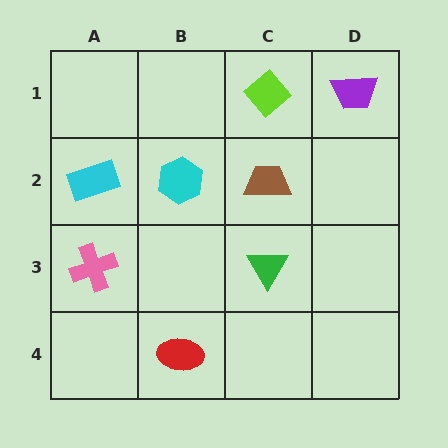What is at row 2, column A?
A cyan rectangle.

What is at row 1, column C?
A lime diamond.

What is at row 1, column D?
A purple trapezoid.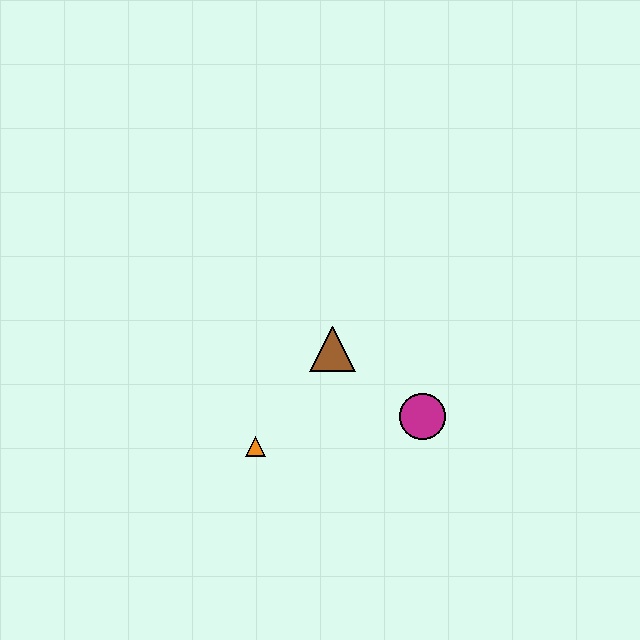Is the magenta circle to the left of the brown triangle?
No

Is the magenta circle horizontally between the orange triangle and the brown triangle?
No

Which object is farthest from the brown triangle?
The orange triangle is farthest from the brown triangle.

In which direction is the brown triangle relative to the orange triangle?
The brown triangle is above the orange triangle.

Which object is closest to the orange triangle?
The brown triangle is closest to the orange triangle.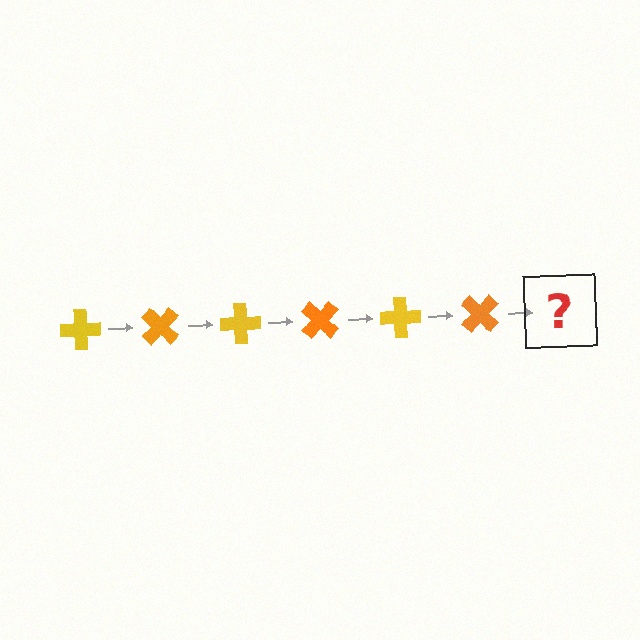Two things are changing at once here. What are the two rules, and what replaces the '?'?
The two rules are that it rotates 45 degrees each step and the color cycles through yellow and orange. The '?' should be a yellow cross, rotated 270 degrees from the start.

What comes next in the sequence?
The next element should be a yellow cross, rotated 270 degrees from the start.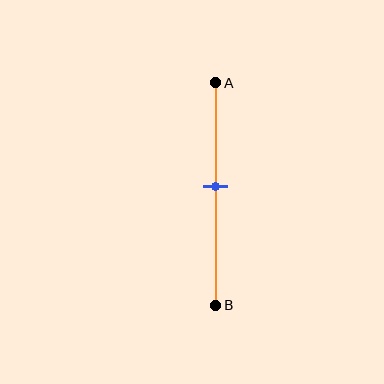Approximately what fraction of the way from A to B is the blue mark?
The blue mark is approximately 45% of the way from A to B.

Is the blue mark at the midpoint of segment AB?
No, the mark is at about 45% from A, not at the 50% midpoint.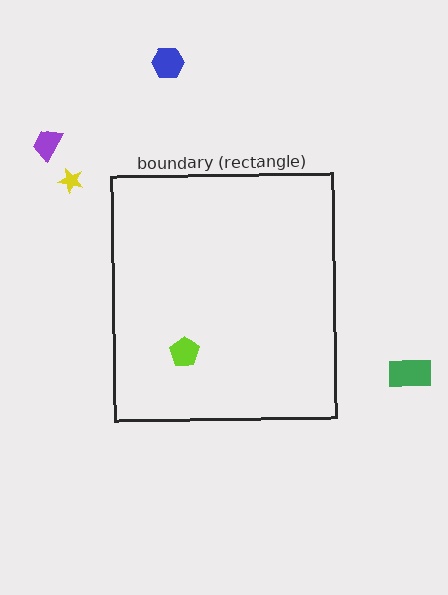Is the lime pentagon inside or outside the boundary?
Inside.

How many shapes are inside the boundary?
1 inside, 4 outside.